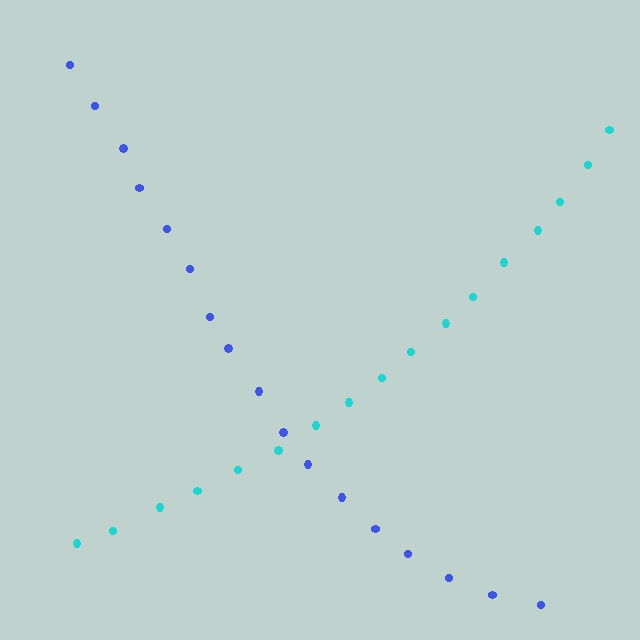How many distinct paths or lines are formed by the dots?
There are 2 distinct paths.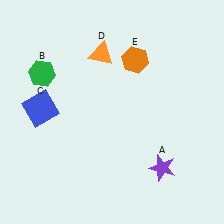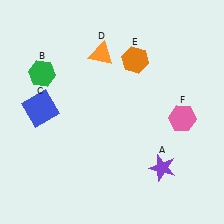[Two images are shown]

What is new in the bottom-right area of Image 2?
A pink hexagon (F) was added in the bottom-right area of Image 2.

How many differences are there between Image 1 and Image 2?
There is 1 difference between the two images.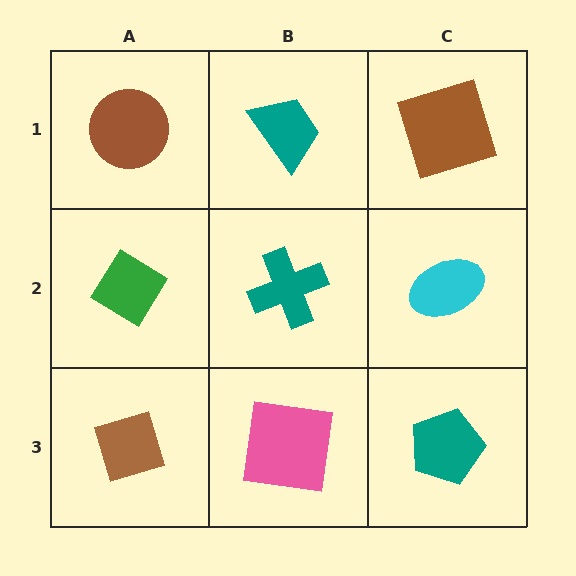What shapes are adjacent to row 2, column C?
A brown square (row 1, column C), a teal pentagon (row 3, column C), a teal cross (row 2, column B).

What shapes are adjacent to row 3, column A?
A green diamond (row 2, column A), a pink square (row 3, column B).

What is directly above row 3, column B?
A teal cross.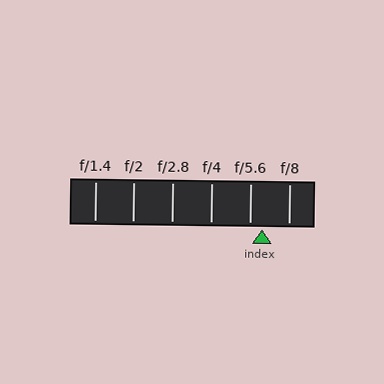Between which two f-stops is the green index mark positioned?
The index mark is between f/5.6 and f/8.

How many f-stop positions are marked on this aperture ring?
There are 6 f-stop positions marked.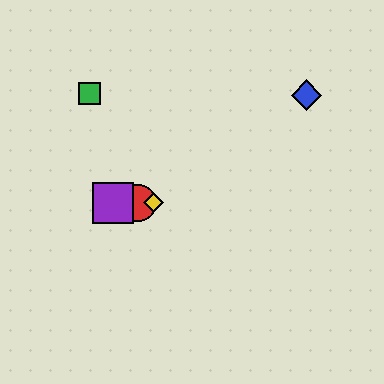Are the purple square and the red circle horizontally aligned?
Yes, both are at y≈203.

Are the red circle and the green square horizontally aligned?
No, the red circle is at y≈203 and the green square is at y≈93.